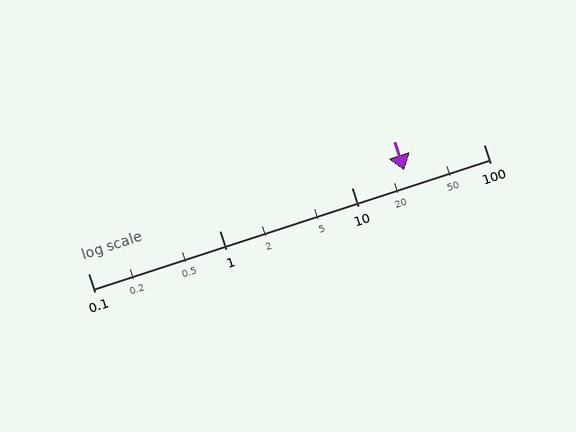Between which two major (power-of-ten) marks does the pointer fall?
The pointer is between 10 and 100.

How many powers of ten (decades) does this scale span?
The scale spans 3 decades, from 0.1 to 100.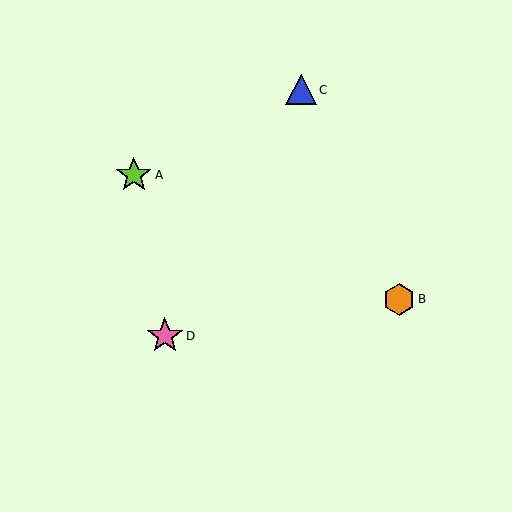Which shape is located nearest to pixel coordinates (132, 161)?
The lime star (labeled A) at (134, 175) is nearest to that location.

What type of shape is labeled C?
Shape C is a blue triangle.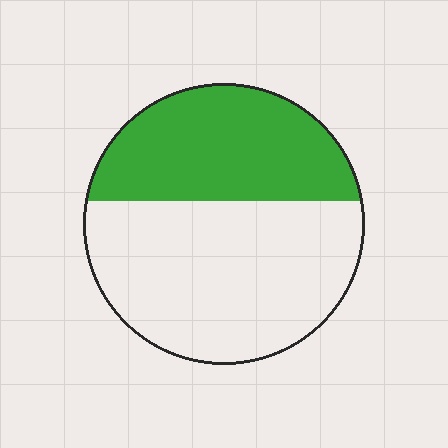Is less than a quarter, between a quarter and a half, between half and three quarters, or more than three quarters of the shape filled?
Between a quarter and a half.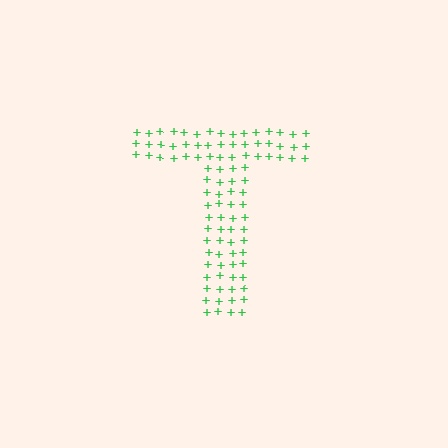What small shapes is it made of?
It is made of small plus signs.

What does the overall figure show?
The overall figure shows the letter T.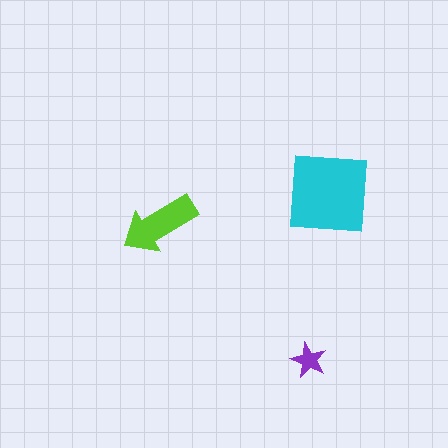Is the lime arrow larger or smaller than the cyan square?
Smaller.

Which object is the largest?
The cyan square.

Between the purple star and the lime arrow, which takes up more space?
The lime arrow.